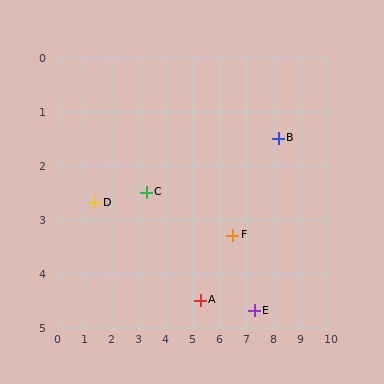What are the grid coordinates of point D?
Point D is at approximately (1.4, 2.7).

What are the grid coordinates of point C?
Point C is at approximately (3.3, 2.5).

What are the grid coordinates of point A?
Point A is at approximately (5.3, 4.5).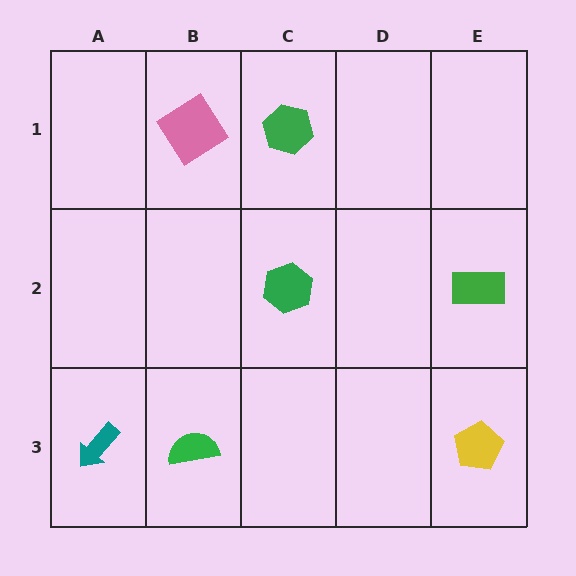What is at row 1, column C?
A green hexagon.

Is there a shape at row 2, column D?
No, that cell is empty.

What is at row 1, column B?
A pink diamond.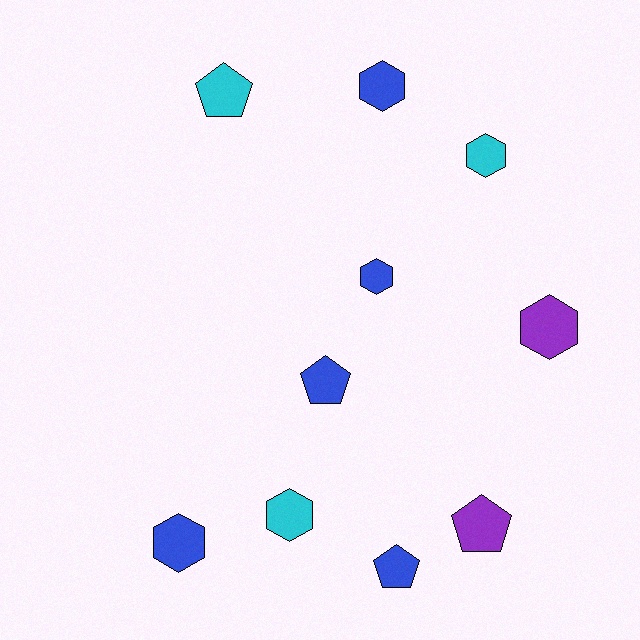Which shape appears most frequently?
Hexagon, with 6 objects.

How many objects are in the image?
There are 10 objects.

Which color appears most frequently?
Blue, with 5 objects.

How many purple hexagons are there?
There is 1 purple hexagon.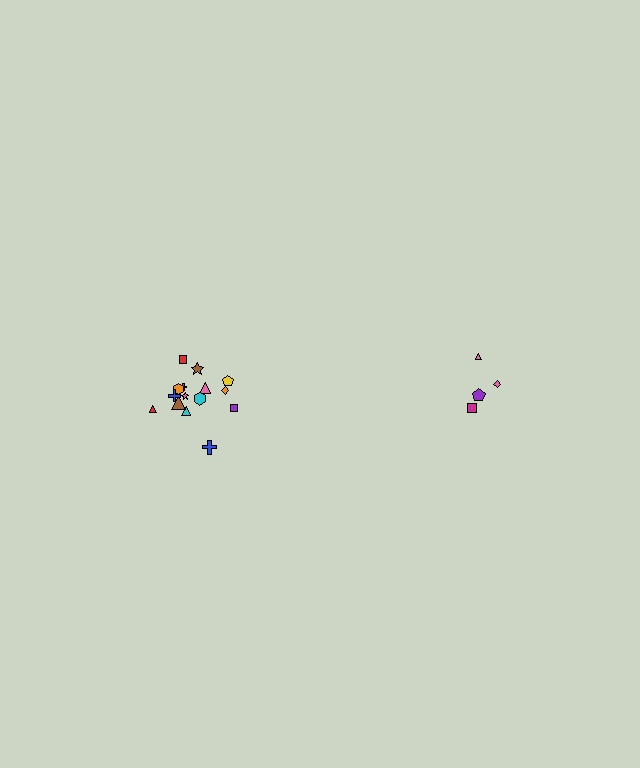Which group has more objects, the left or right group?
The left group.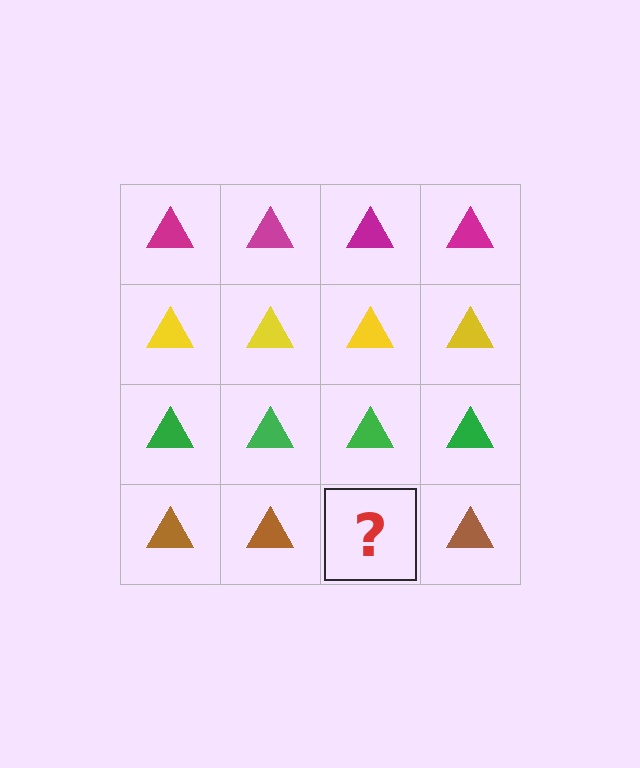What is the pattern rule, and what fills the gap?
The rule is that each row has a consistent color. The gap should be filled with a brown triangle.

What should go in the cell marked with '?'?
The missing cell should contain a brown triangle.